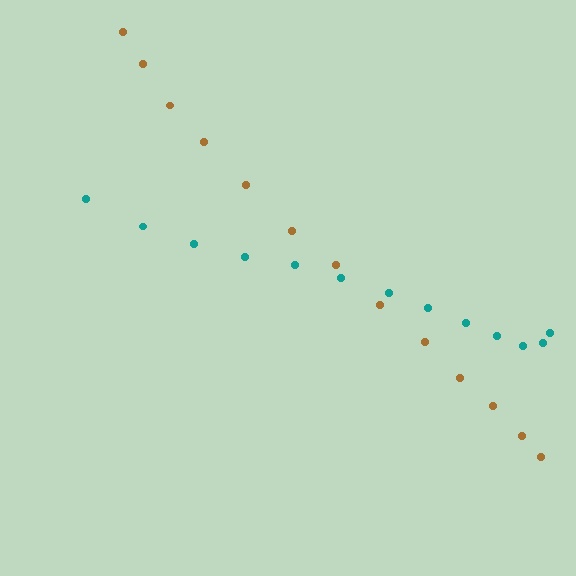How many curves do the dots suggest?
There are 2 distinct paths.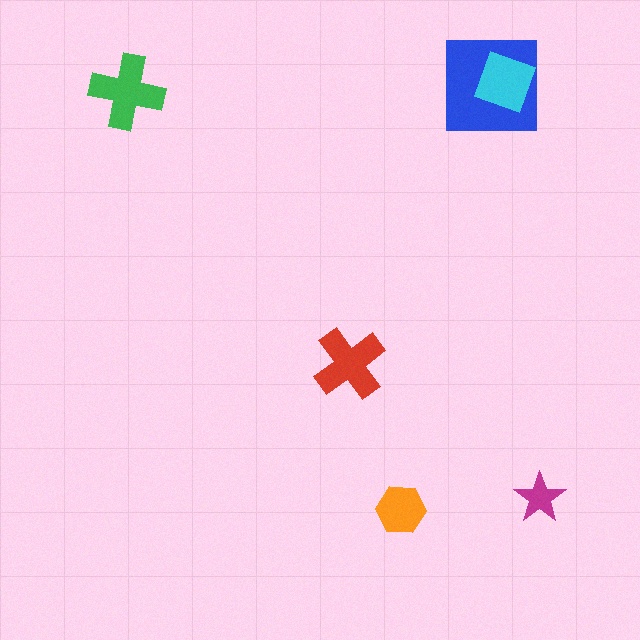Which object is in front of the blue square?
The cyan diamond is in front of the blue square.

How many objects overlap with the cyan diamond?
1 object overlaps with the cyan diamond.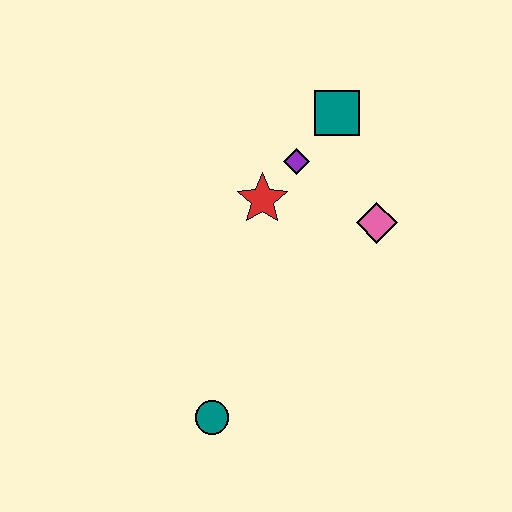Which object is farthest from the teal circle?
The teal square is farthest from the teal circle.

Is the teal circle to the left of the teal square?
Yes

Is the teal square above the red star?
Yes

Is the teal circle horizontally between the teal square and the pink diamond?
No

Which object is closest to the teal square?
The purple diamond is closest to the teal square.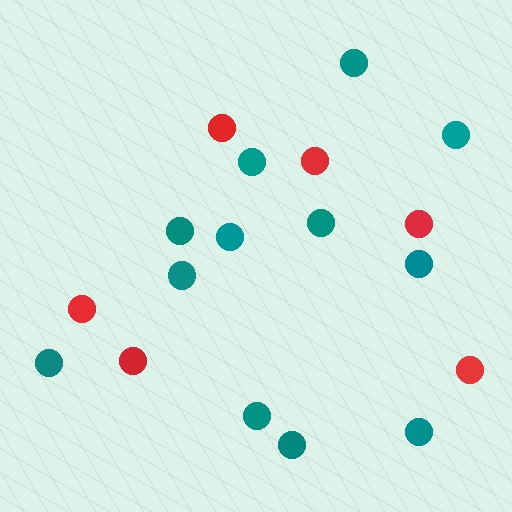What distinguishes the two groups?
There are 2 groups: one group of teal circles (12) and one group of red circles (6).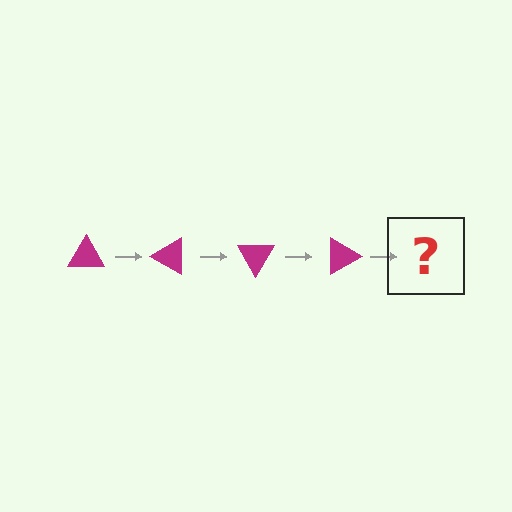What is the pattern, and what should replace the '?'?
The pattern is that the triangle rotates 30 degrees each step. The '?' should be a magenta triangle rotated 120 degrees.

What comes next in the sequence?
The next element should be a magenta triangle rotated 120 degrees.